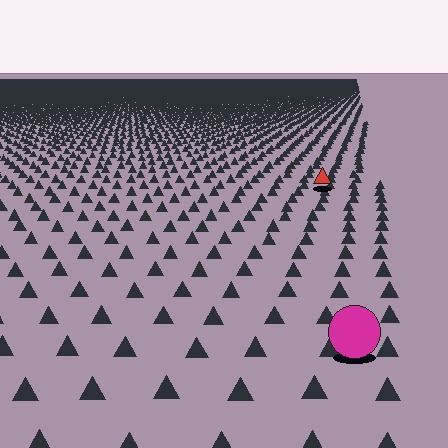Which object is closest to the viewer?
The magenta circle is closest. The texture marks near it are larger and more spread out.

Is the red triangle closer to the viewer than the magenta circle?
No. The magenta circle is closer — you can tell from the texture gradient: the ground texture is coarser near it.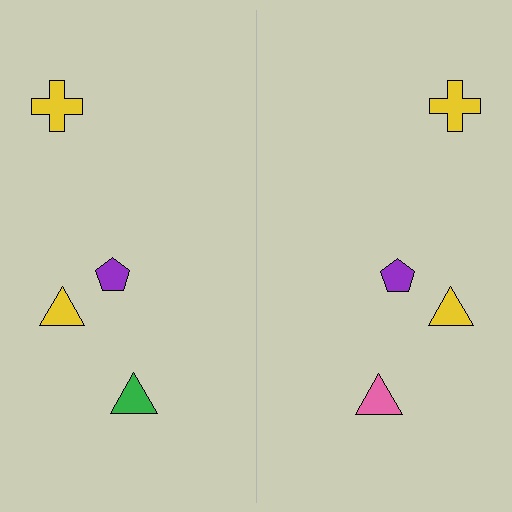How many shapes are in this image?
There are 8 shapes in this image.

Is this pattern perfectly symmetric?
No, the pattern is not perfectly symmetric. The pink triangle on the right side breaks the symmetry — its mirror counterpart is green.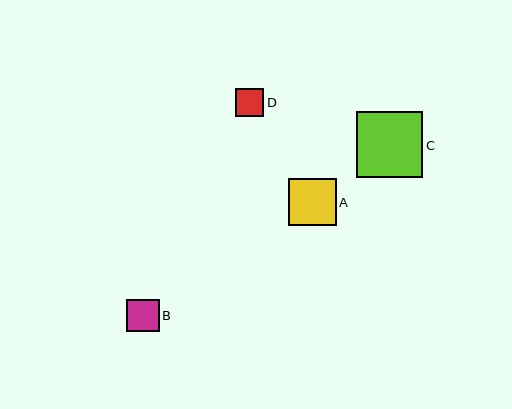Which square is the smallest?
Square D is the smallest with a size of approximately 28 pixels.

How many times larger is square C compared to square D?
Square C is approximately 2.4 times the size of square D.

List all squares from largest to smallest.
From largest to smallest: C, A, B, D.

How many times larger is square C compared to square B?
Square C is approximately 2.0 times the size of square B.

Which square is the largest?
Square C is the largest with a size of approximately 66 pixels.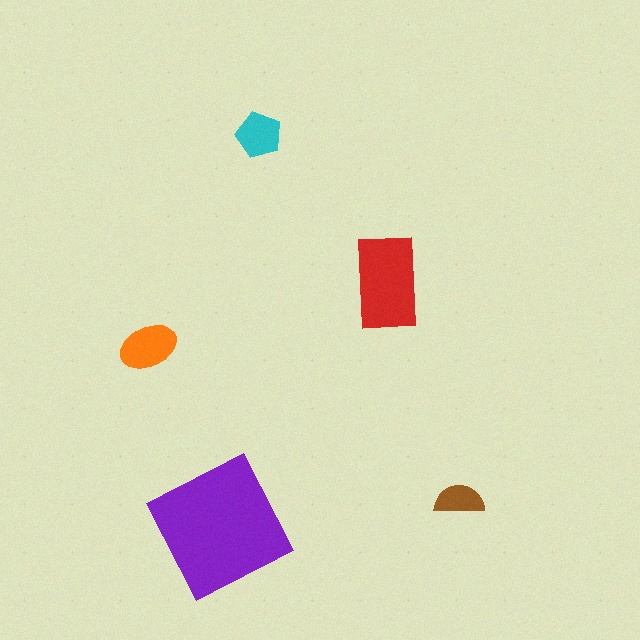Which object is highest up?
The cyan pentagon is topmost.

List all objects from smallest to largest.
The brown semicircle, the cyan pentagon, the orange ellipse, the red rectangle, the purple square.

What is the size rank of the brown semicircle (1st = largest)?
5th.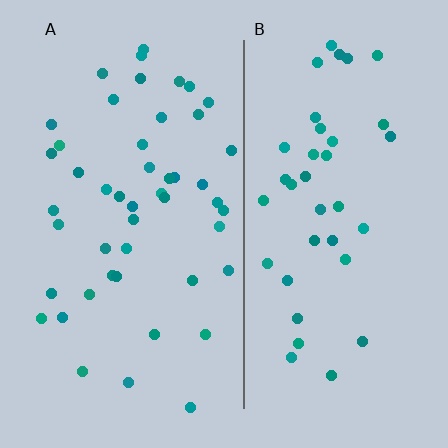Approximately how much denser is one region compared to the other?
Approximately 1.2× — region A over region B.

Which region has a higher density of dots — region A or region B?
A (the left).